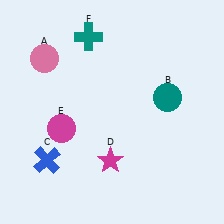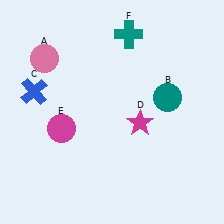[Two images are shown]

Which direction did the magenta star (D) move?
The magenta star (D) moved up.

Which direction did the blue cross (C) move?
The blue cross (C) moved up.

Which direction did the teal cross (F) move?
The teal cross (F) moved right.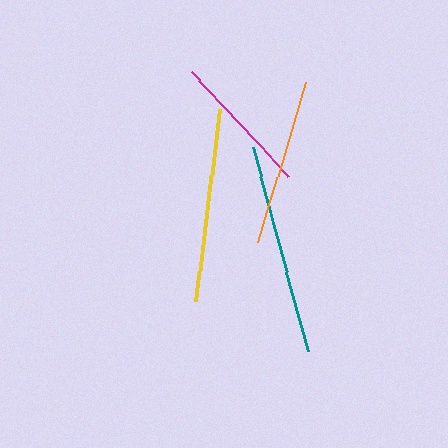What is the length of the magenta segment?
The magenta segment is approximately 143 pixels long.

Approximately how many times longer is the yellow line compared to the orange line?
The yellow line is approximately 1.2 times the length of the orange line.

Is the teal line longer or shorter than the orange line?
The teal line is longer than the orange line.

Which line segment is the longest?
The teal line is the longest at approximately 210 pixels.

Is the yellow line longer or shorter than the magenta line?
The yellow line is longer than the magenta line.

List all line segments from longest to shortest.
From longest to shortest: teal, yellow, orange, magenta.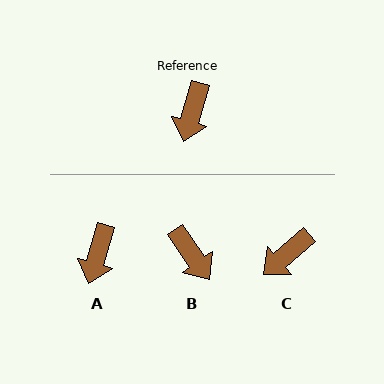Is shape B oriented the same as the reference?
No, it is off by about 51 degrees.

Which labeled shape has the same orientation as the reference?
A.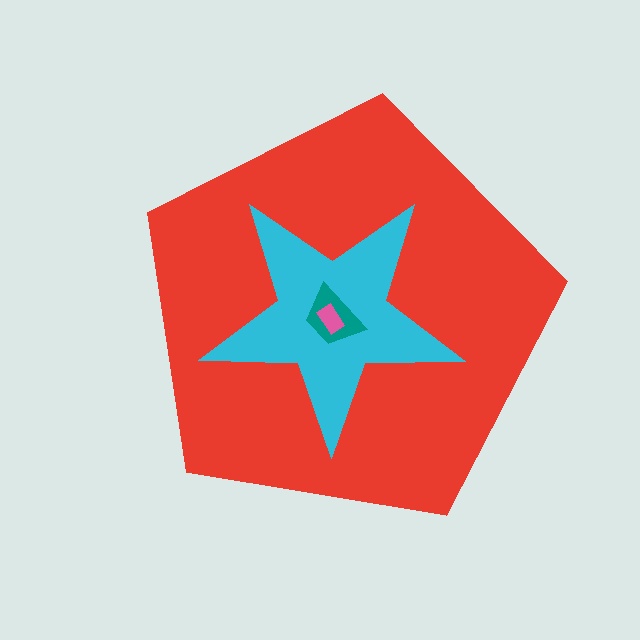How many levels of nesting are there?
4.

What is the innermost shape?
The pink rectangle.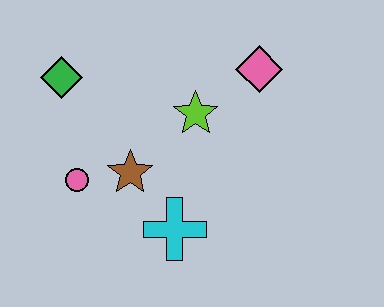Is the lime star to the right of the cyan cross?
Yes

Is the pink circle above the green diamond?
No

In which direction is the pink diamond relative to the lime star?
The pink diamond is to the right of the lime star.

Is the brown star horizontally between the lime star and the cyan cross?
No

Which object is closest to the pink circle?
The brown star is closest to the pink circle.